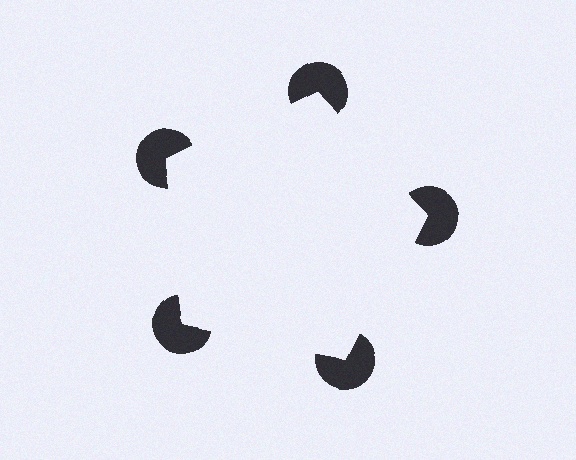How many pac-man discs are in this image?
There are 5 — one at each vertex of the illusory pentagon.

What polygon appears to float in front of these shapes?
An illusory pentagon — its edges are inferred from the aligned wedge cuts in the pac-man discs, not physically drawn.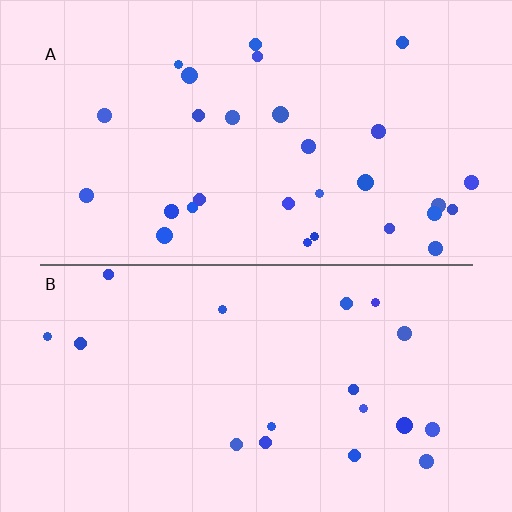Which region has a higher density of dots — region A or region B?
A (the top).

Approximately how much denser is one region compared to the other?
Approximately 1.5× — region A over region B.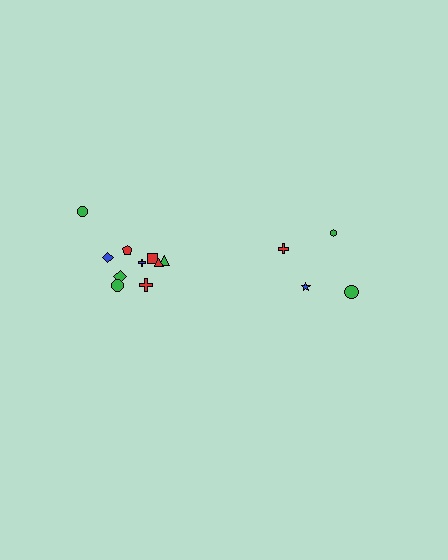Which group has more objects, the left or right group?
The left group.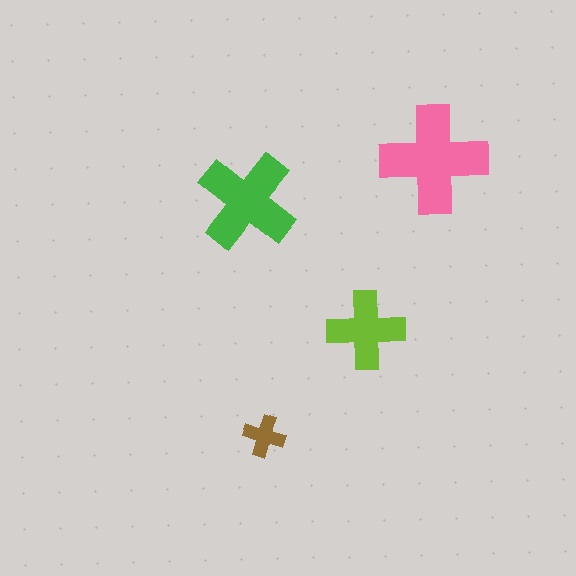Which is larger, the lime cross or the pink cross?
The pink one.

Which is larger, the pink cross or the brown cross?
The pink one.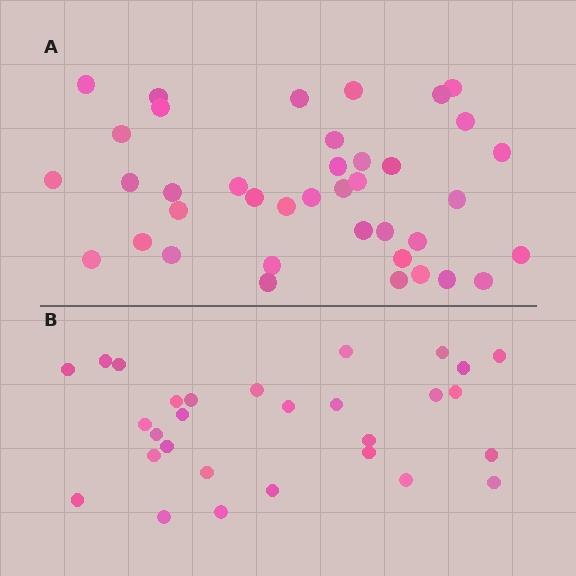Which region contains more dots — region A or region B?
Region A (the top region) has more dots.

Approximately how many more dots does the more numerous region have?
Region A has roughly 10 or so more dots than region B.